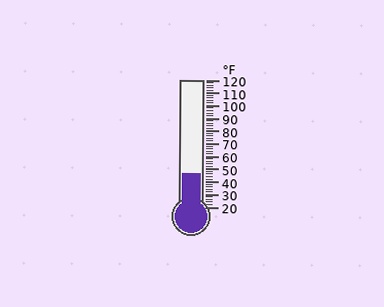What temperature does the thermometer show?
The thermometer shows approximately 46°F.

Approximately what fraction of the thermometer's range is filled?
The thermometer is filled to approximately 25% of its range.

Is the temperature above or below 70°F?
The temperature is below 70°F.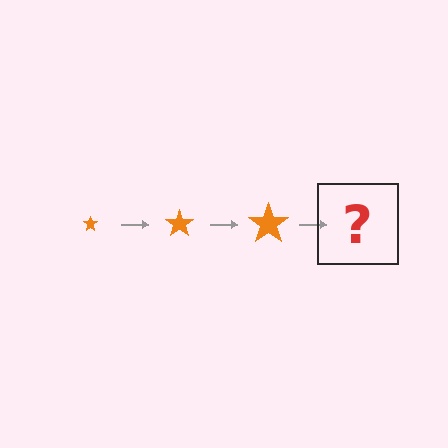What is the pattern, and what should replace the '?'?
The pattern is that the star gets progressively larger each step. The '?' should be an orange star, larger than the previous one.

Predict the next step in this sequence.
The next step is an orange star, larger than the previous one.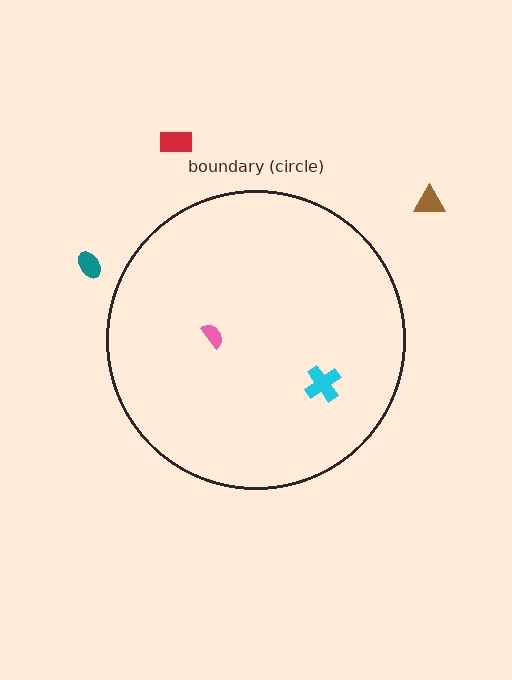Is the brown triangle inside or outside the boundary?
Outside.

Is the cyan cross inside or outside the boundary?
Inside.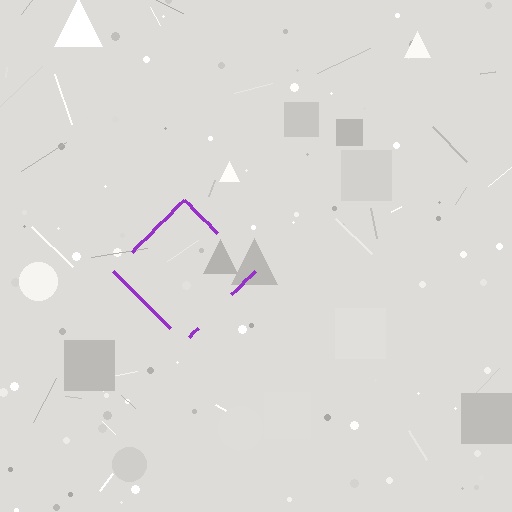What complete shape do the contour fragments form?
The contour fragments form a diamond.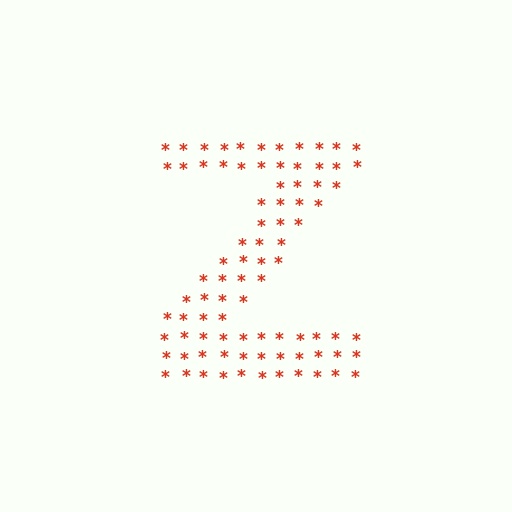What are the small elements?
The small elements are asterisks.